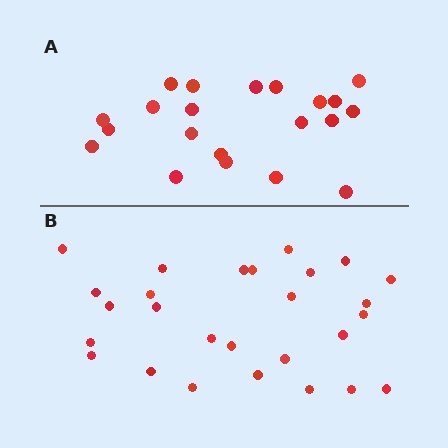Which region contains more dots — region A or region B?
Region B (the bottom region) has more dots.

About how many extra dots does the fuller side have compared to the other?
Region B has about 6 more dots than region A.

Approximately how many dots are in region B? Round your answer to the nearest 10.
About 30 dots. (The exact count is 27, which rounds to 30.)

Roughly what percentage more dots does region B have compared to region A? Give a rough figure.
About 30% more.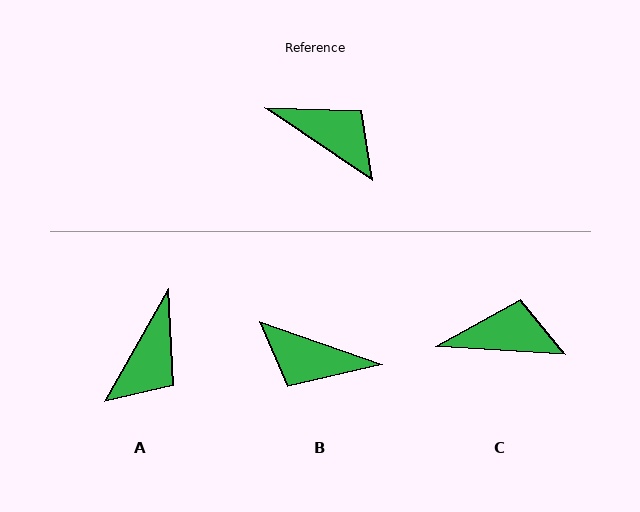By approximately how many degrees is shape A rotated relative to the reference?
Approximately 86 degrees clockwise.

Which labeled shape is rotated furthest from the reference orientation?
B, about 165 degrees away.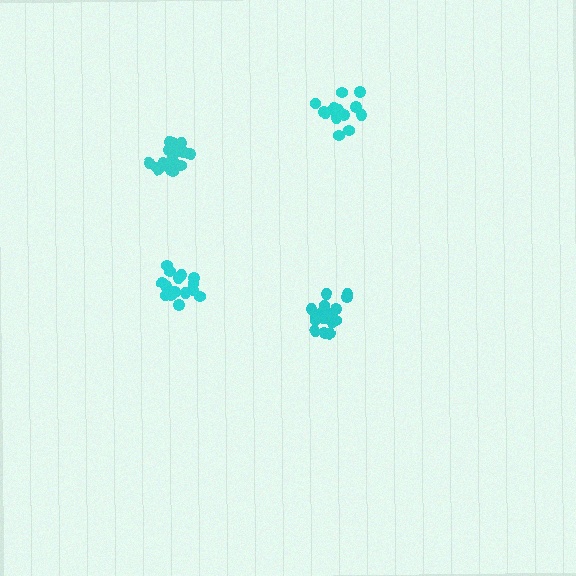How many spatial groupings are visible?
There are 4 spatial groupings.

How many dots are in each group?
Group 1: 17 dots, Group 2: 18 dots, Group 3: 20 dots, Group 4: 15 dots (70 total).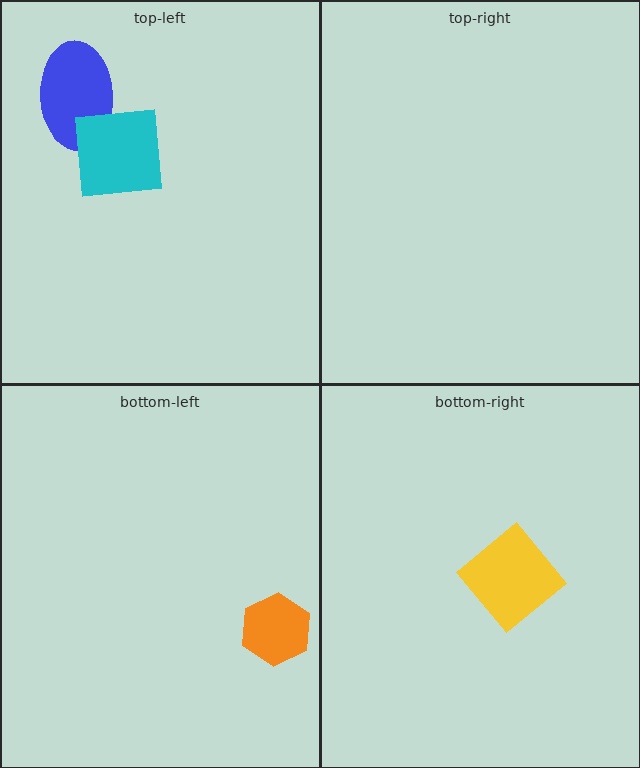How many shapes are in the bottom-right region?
1.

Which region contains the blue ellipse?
The top-left region.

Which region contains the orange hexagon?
The bottom-left region.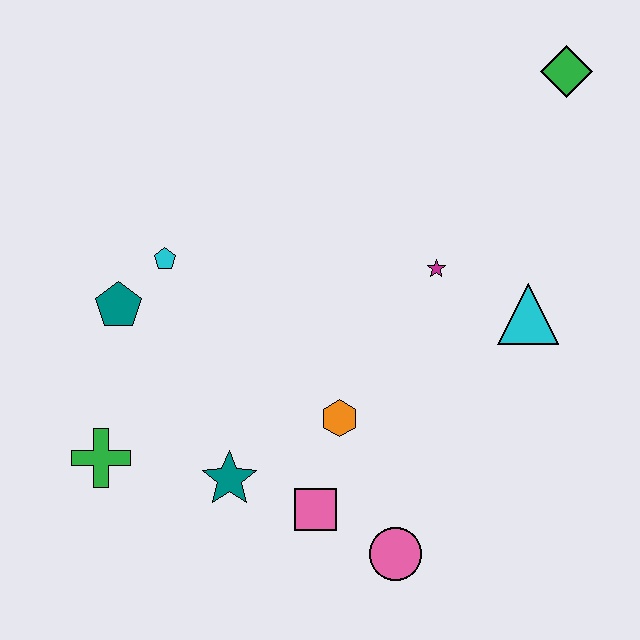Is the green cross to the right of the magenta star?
No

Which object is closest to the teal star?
The pink square is closest to the teal star.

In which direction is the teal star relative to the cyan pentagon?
The teal star is below the cyan pentagon.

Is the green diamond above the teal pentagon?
Yes